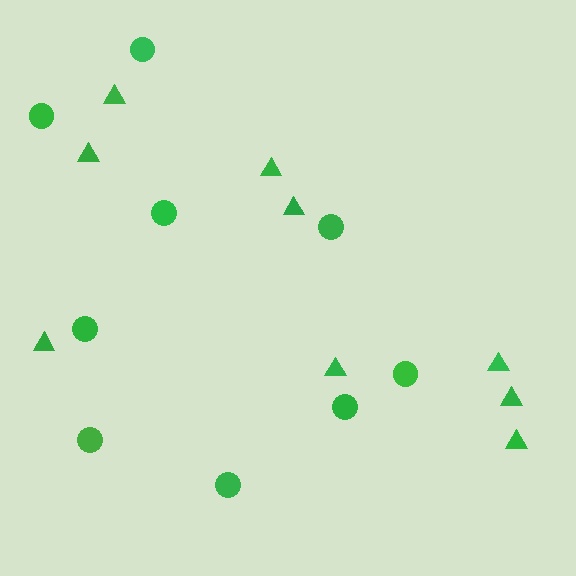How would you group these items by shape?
There are 2 groups: one group of triangles (9) and one group of circles (9).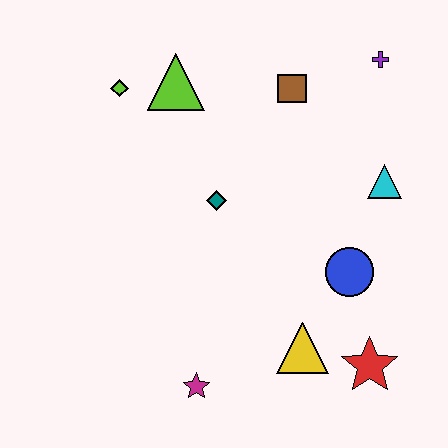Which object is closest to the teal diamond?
The lime triangle is closest to the teal diamond.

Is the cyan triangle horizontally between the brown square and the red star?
No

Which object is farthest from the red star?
The lime diamond is farthest from the red star.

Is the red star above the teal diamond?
No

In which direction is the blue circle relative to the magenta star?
The blue circle is to the right of the magenta star.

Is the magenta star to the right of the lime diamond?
Yes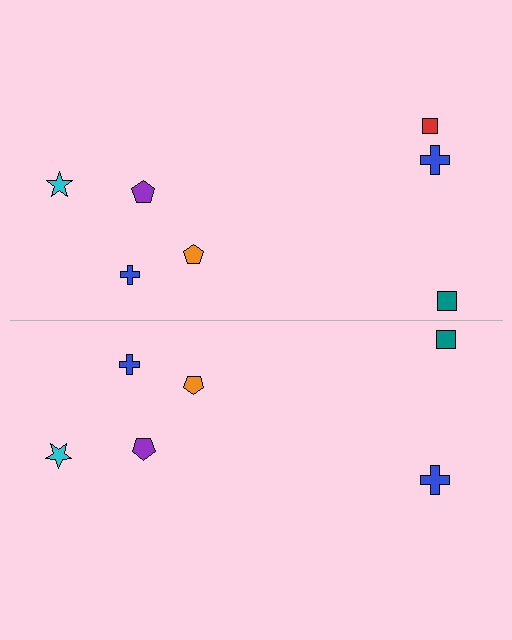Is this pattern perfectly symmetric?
No, the pattern is not perfectly symmetric. A red square is missing from the bottom side.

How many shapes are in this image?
There are 13 shapes in this image.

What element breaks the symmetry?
A red square is missing from the bottom side.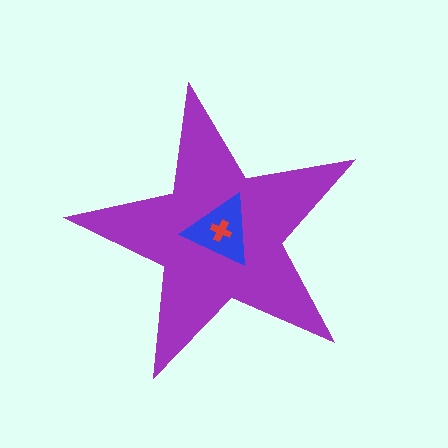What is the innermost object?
The red cross.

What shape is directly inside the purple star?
The blue triangle.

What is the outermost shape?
The purple star.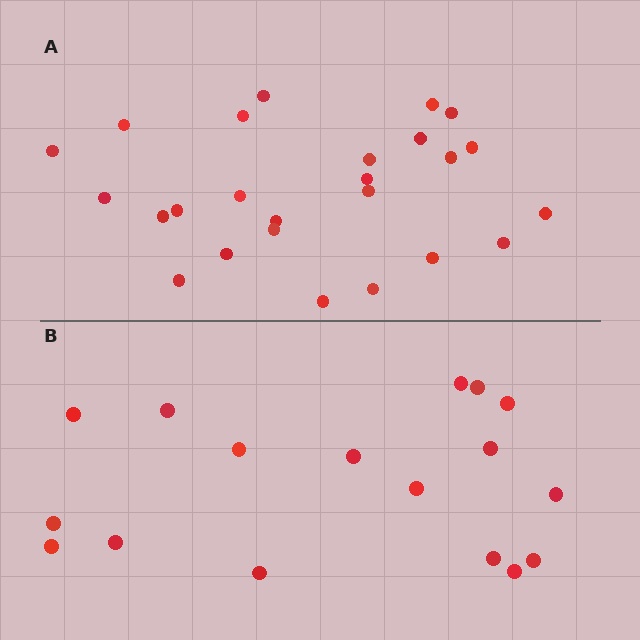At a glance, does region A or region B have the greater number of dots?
Region A (the top region) has more dots.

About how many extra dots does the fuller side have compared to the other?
Region A has roughly 8 or so more dots than region B.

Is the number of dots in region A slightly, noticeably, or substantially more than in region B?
Region A has substantially more. The ratio is roughly 1.5 to 1.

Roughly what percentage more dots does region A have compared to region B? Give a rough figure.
About 45% more.